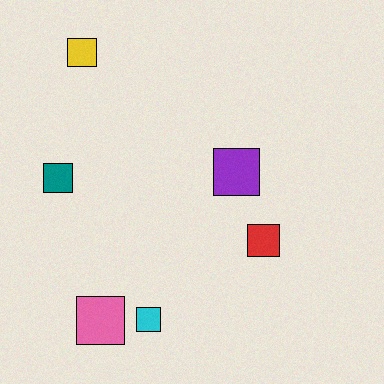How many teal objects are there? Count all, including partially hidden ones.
There is 1 teal object.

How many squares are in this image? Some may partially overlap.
There are 6 squares.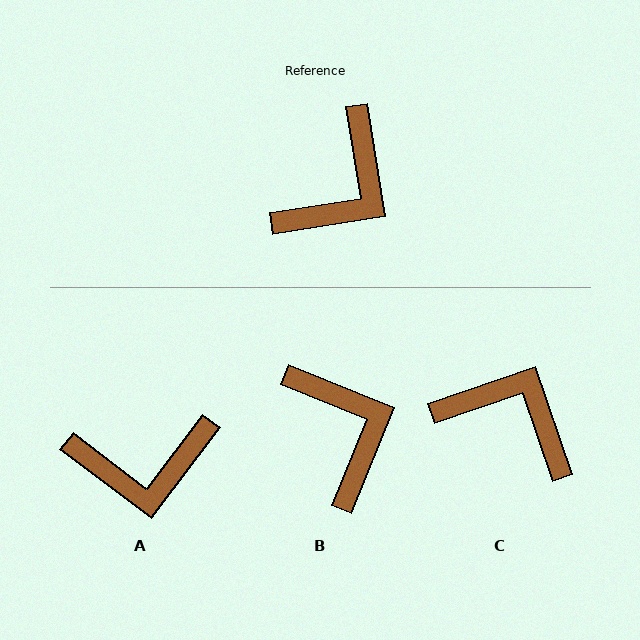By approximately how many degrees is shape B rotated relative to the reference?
Approximately 59 degrees counter-clockwise.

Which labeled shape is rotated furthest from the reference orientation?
C, about 100 degrees away.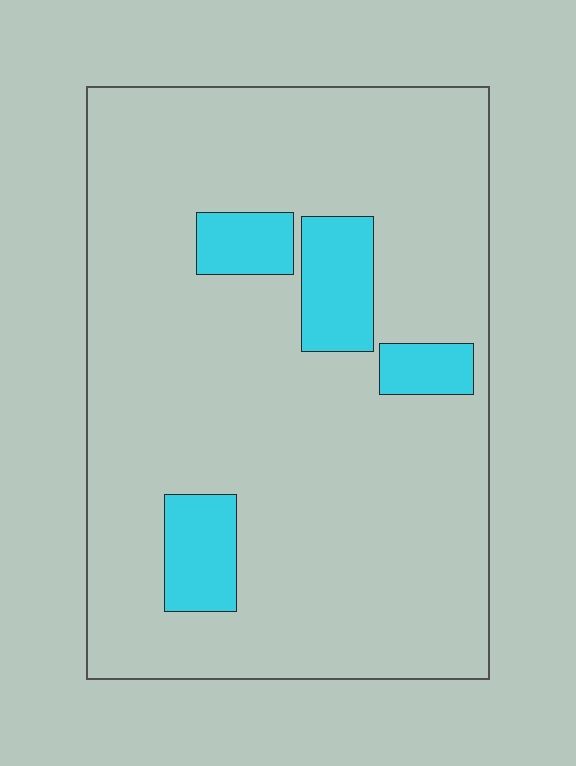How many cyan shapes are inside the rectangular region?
4.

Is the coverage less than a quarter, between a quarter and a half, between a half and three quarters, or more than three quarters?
Less than a quarter.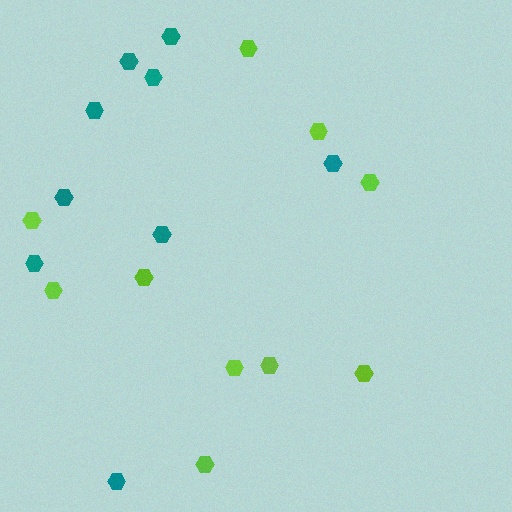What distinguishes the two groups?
There are 2 groups: one group of lime hexagons (10) and one group of teal hexagons (9).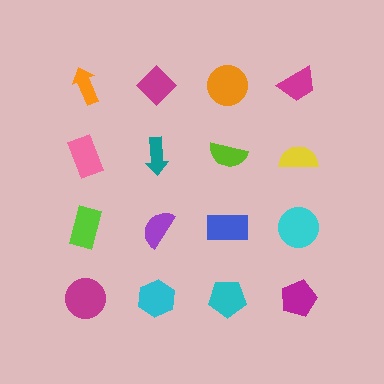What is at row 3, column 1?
A lime rectangle.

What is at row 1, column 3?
An orange circle.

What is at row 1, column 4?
A magenta trapezoid.